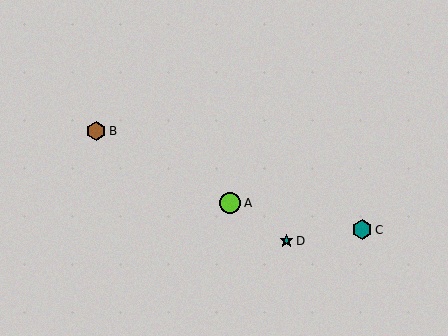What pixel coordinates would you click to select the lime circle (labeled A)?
Click at (230, 203) to select the lime circle A.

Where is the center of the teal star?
The center of the teal star is at (286, 241).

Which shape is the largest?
The lime circle (labeled A) is the largest.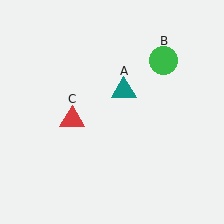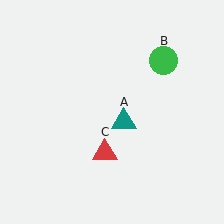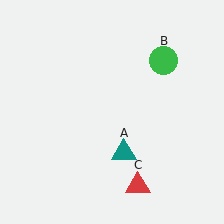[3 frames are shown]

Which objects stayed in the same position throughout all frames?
Green circle (object B) remained stationary.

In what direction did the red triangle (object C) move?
The red triangle (object C) moved down and to the right.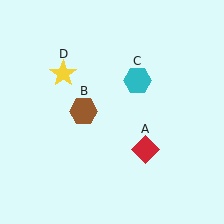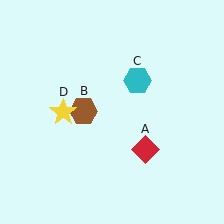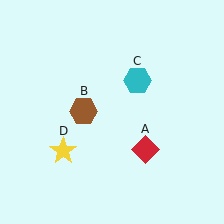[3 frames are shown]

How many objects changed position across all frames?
1 object changed position: yellow star (object D).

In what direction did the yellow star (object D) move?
The yellow star (object D) moved down.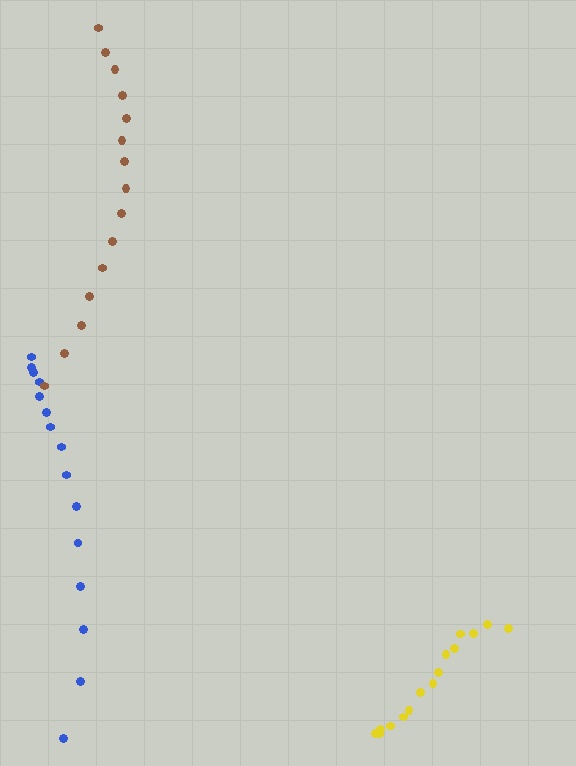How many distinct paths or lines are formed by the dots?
There are 3 distinct paths.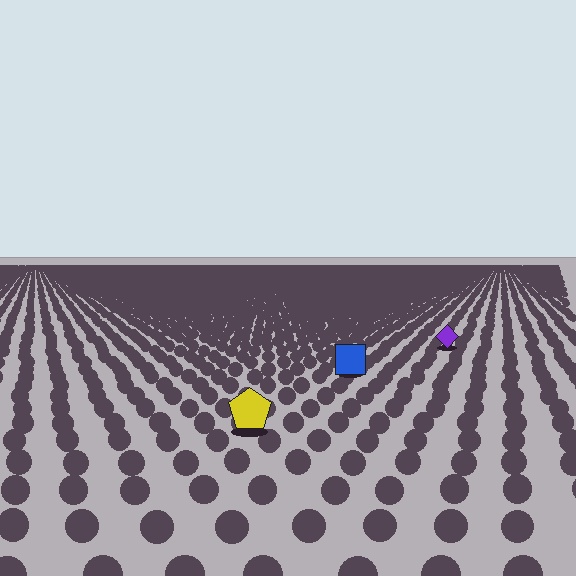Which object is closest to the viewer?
The yellow pentagon is closest. The texture marks near it are larger and more spread out.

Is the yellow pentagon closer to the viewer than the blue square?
Yes. The yellow pentagon is closer — you can tell from the texture gradient: the ground texture is coarser near it.